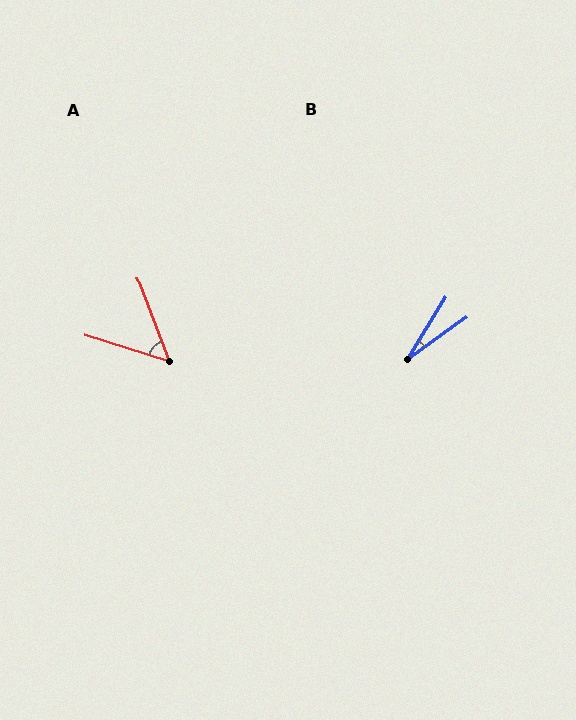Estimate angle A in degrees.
Approximately 52 degrees.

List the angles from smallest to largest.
B (22°), A (52°).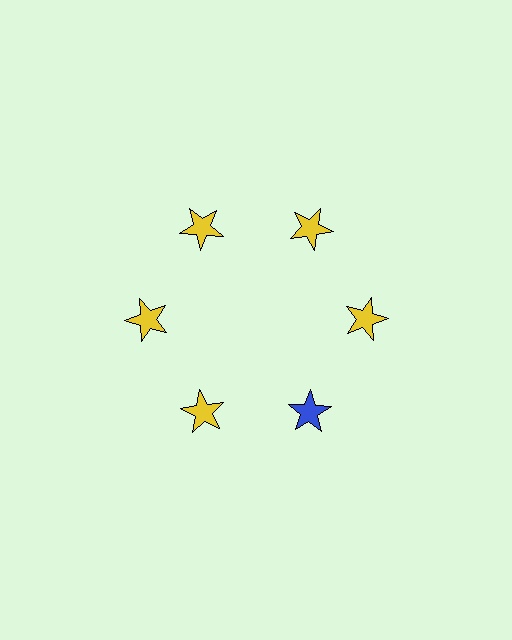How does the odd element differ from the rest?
It has a different color: blue instead of yellow.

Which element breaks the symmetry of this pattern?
The blue star at roughly the 5 o'clock position breaks the symmetry. All other shapes are yellow stars.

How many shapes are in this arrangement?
There are 6 shapes arranged in a ring pattern.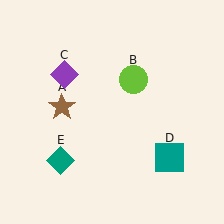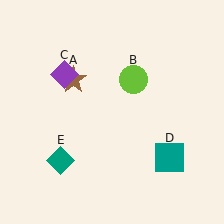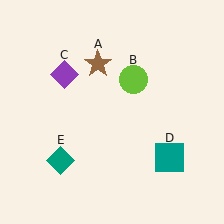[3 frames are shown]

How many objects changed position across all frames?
1 object changed position: brown star (object A).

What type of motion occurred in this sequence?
The brown star (object A) rotated clockwise around the center of the scene.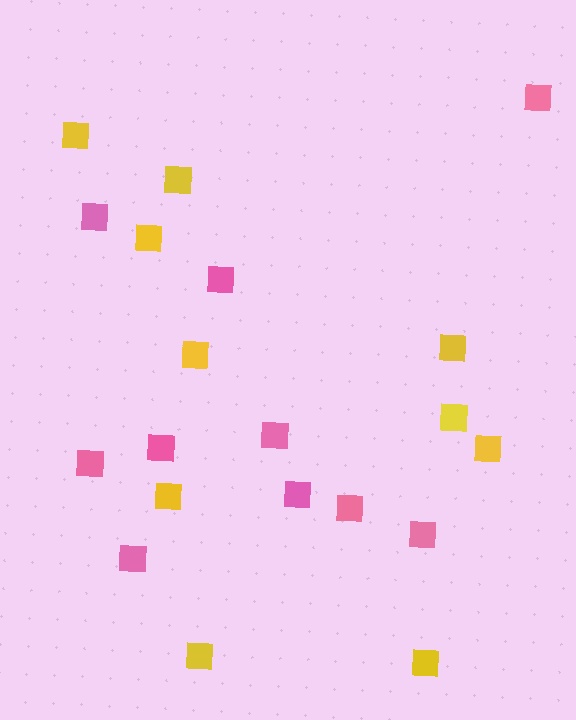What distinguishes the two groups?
There are 2 groups: one group of yellow squares (10) and one group of pink squares (10).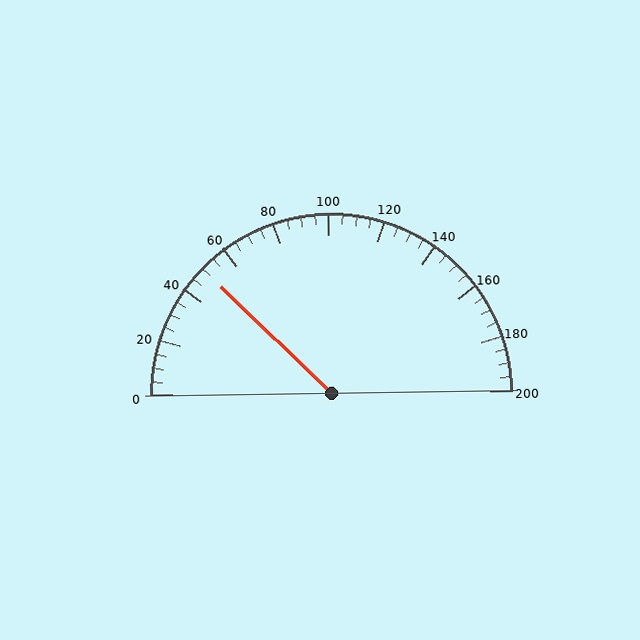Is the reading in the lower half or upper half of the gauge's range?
The reading is in the lower half of the range (0 to 200).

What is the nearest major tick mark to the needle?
The nearest major tick mark is 40.